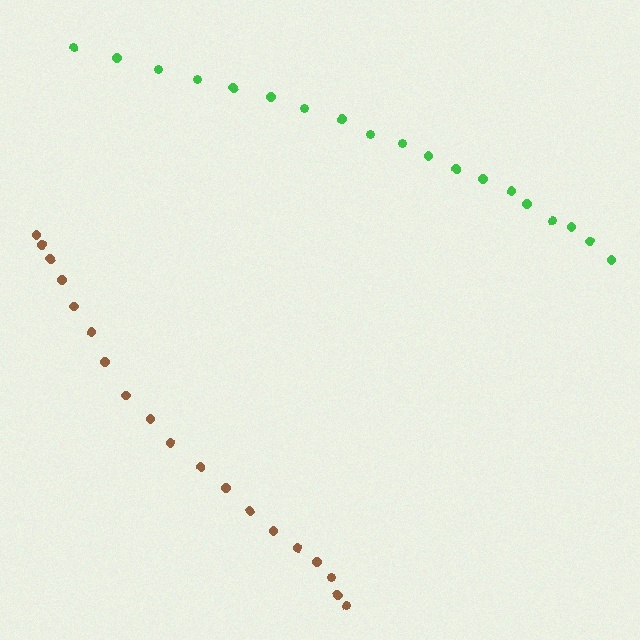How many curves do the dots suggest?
There are 2 distinct paths.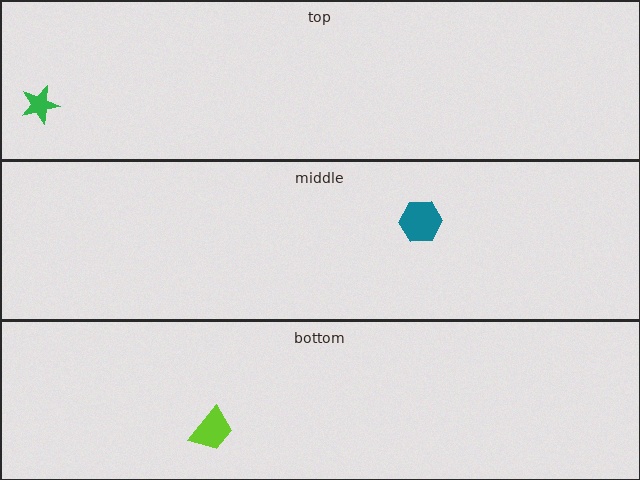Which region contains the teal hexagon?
The middle region.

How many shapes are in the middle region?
1.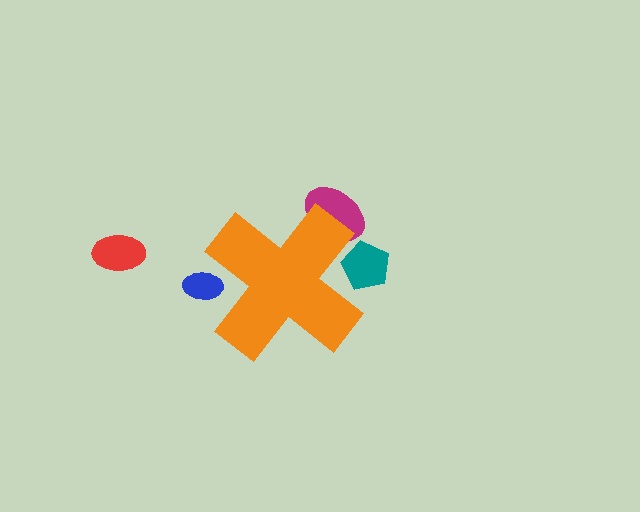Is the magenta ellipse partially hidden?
Yes, the magenta ellipse is partially hidden behind the orange cross.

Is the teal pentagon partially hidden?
Yes, the teal pentagon is partially hidden behind the orange cross.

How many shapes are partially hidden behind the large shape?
3 shapes are partially hidden.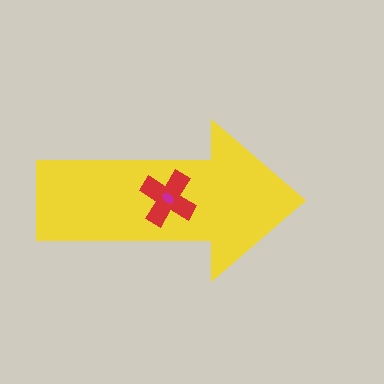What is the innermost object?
The magenta ellipse.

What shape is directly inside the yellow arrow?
The red cross.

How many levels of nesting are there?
3.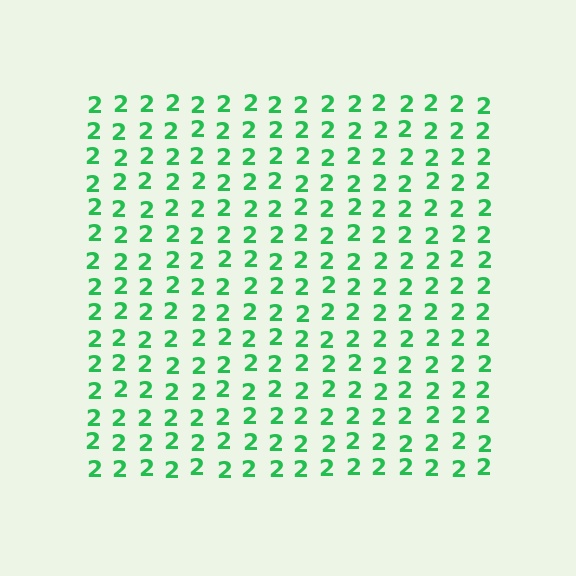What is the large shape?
The large shape is a square.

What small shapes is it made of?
It is made of small digit 2's.